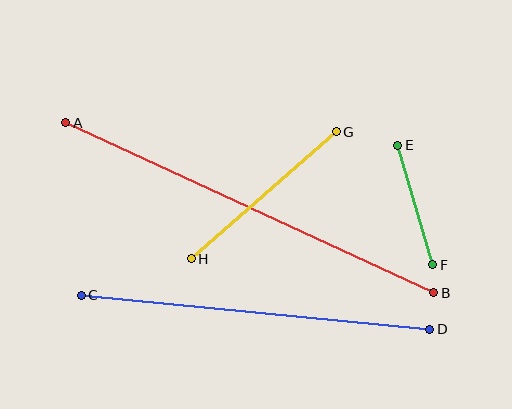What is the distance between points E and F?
The distance is approximately 124 pixels.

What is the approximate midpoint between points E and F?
The midpoint is at approximately (415, 205) pixels.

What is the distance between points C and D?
The distance is approximately 350 pixels.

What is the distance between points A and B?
The distance is approximately 405 pixels.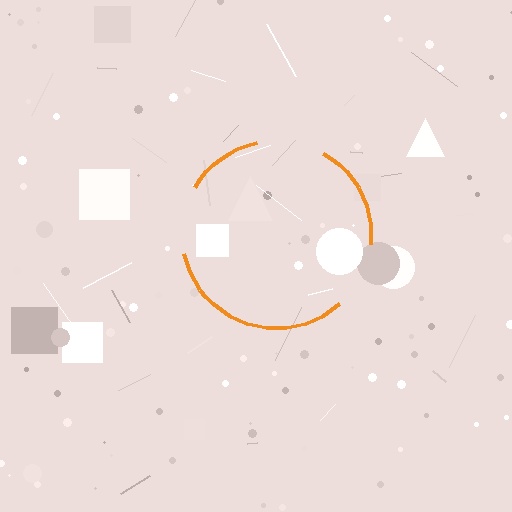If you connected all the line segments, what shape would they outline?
They would outline a circle.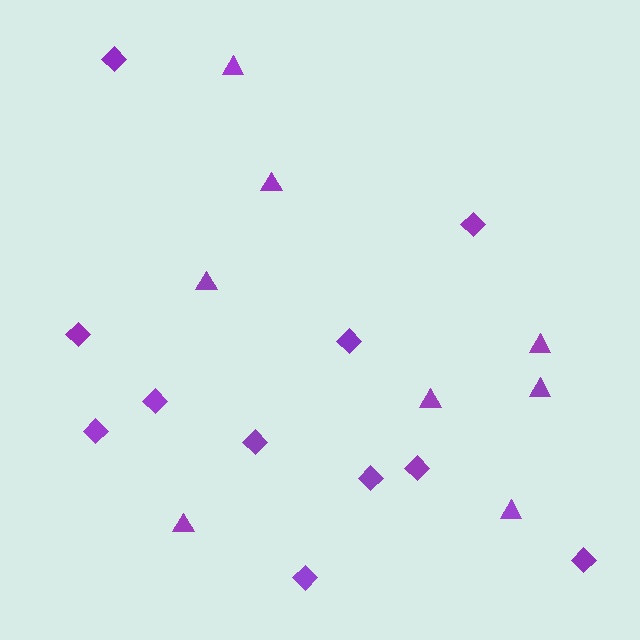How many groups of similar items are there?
There are 2 groups: one group of diamonds (11) and one group of triangles (8).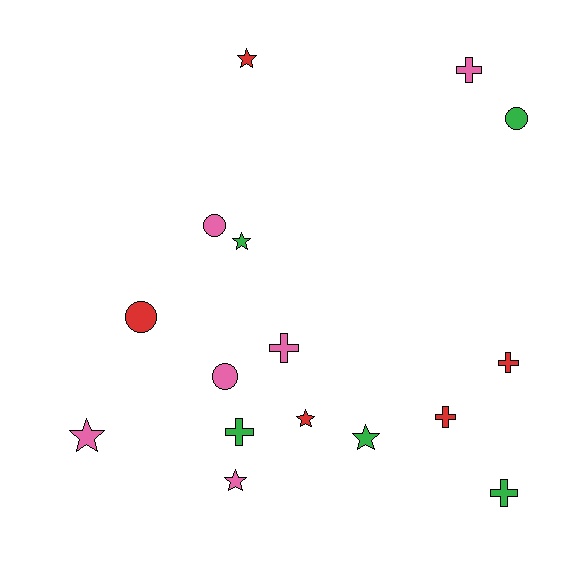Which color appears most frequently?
Pink, with 6 objects.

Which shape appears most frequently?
Cross, with 6 objects.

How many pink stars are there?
There are 2 pink stars.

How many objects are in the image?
There are 16 objects.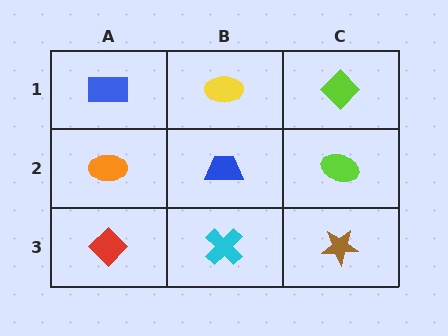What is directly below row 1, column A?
An orange ellipse.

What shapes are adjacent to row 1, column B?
A blue trapezoid (row 2, column B), a blue rectangle (row 1, column A), a lime diamond (row 1, column C).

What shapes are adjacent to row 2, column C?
A lime diamond (row 1, column C), a brown star (row 3, column C), a blue trapezoid (row 2, column B).